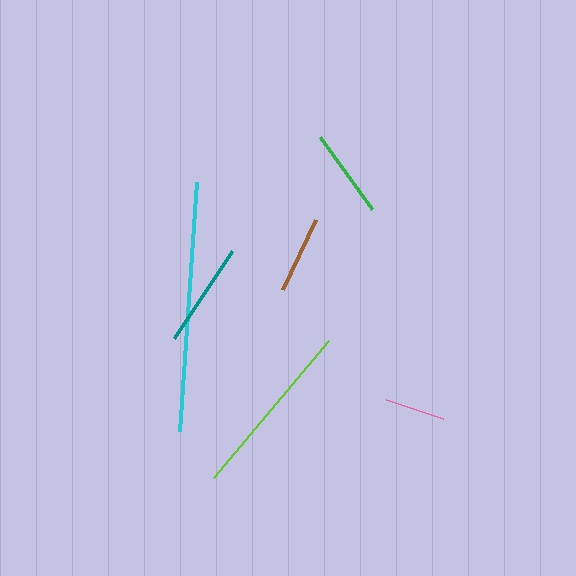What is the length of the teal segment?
The teal segment is approximately 104 pixels long.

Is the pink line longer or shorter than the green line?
The green line is longer than the pink line.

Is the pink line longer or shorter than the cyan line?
The cyan line is longer than the pink line.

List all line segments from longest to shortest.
From longest to shortest: cyan, lime, teal, green, brown, pink.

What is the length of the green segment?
The green segment is approximately 89 pixels long.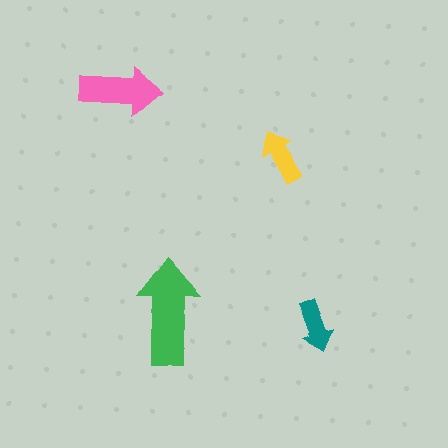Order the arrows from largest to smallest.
the green one, the pink one, the yellow one, the teal one.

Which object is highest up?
The pink arrow is topmost.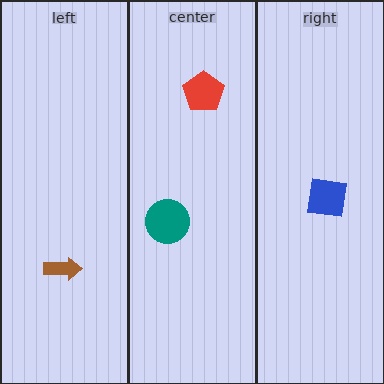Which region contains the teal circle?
The center region.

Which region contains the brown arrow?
The left region.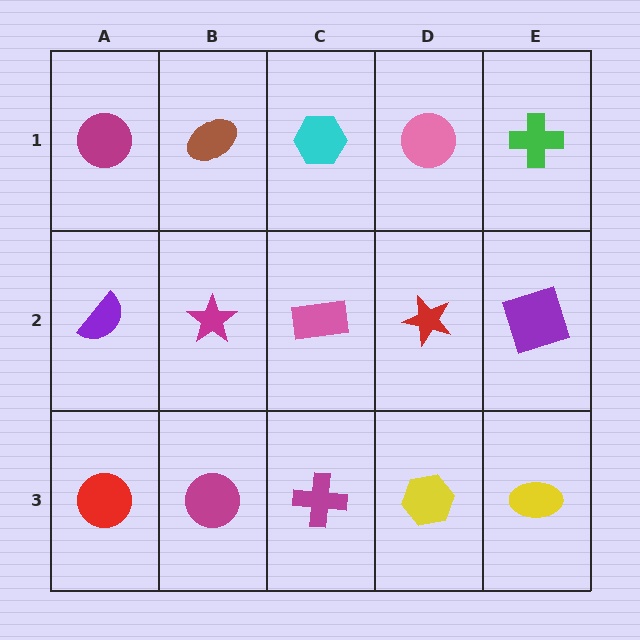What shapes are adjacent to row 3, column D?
A red star (row 2, column D), a magenta cross (row 3, column C), a yellow ellipse (row 3, column E).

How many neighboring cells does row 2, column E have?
3.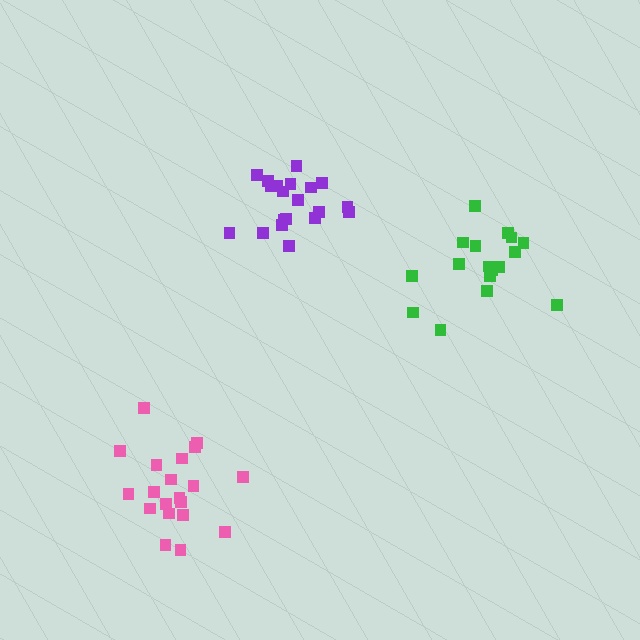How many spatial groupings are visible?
There are 3 spatial groupings.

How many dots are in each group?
Group 1: 17 dots, Group 2: 21 dots, Group 3: 21 dots (59 total).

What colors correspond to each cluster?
The clusters are colored: green, purple, pink.